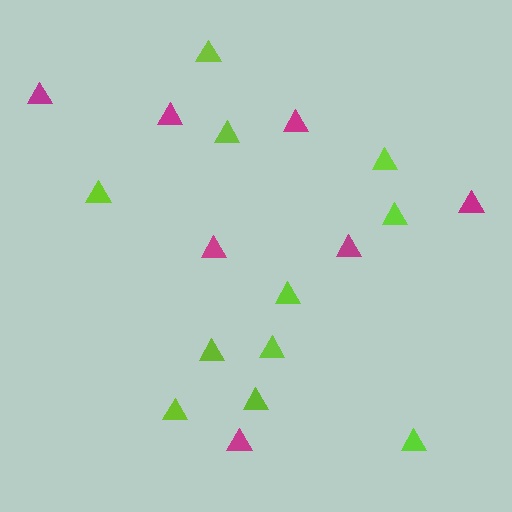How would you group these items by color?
There are 2 groups: one group of lime triangles (11) and one group of magenta triangles (7).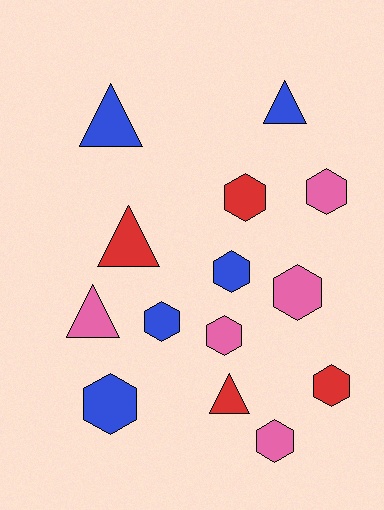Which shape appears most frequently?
Hexagon, with 9 objects.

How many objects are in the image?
There are 14 objects.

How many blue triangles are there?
There are 2 blue triangles.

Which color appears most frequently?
Pink, with 5 objects.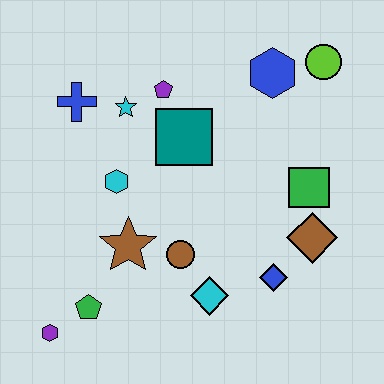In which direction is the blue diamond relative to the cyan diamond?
The blue diamond is to the right of the cyan diamond.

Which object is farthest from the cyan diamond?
The lime circle is farthest from the cyan diamond.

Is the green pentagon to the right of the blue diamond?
No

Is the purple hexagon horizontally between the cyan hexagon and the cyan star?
No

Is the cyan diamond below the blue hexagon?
Yes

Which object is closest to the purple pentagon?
The cyan star is closest to the purple pentagon.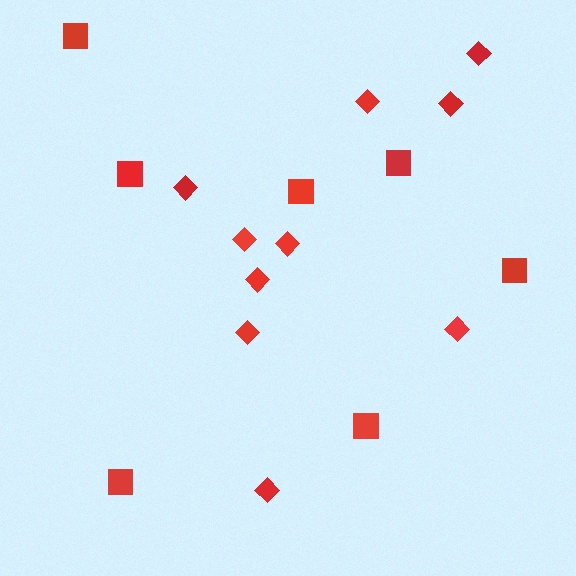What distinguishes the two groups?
There are 2 groups: one group of diamonds (10) and one group of squares (7).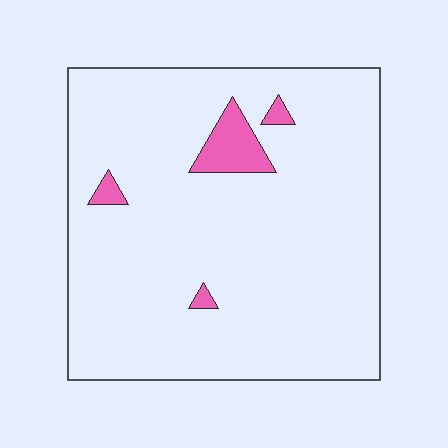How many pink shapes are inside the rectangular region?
4.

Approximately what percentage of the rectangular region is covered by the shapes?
Approximately 5%.